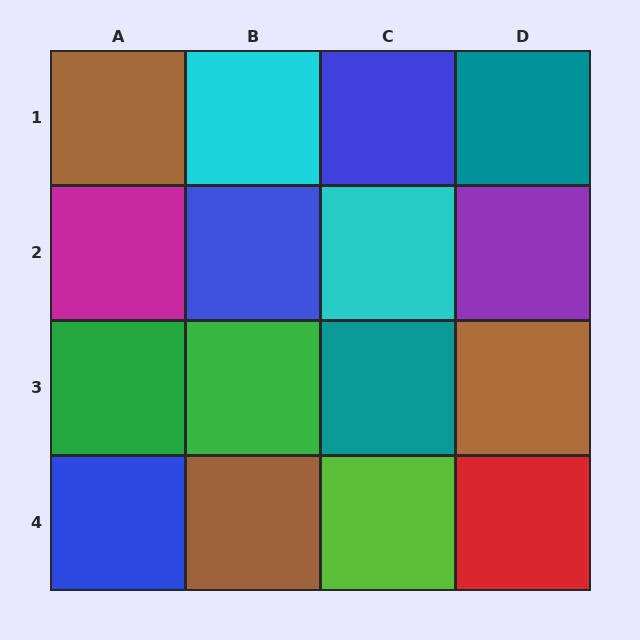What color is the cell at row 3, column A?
Green.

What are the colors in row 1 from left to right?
Brown, cyan, blue, teal.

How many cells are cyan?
2 cells are cyan.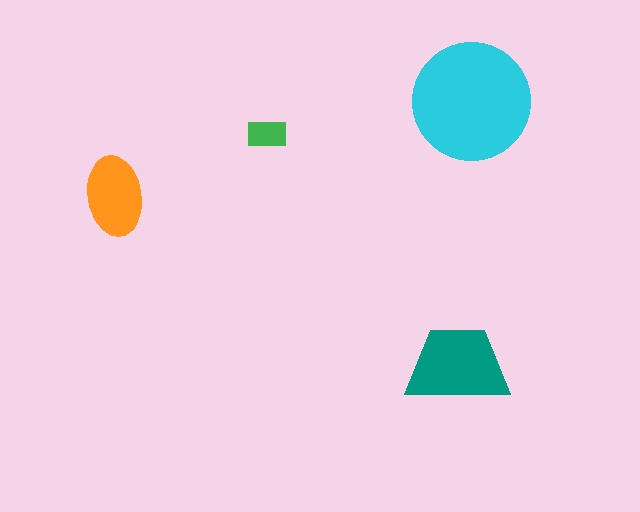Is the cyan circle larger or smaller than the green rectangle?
Larger.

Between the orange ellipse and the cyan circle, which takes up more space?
The cyan circle.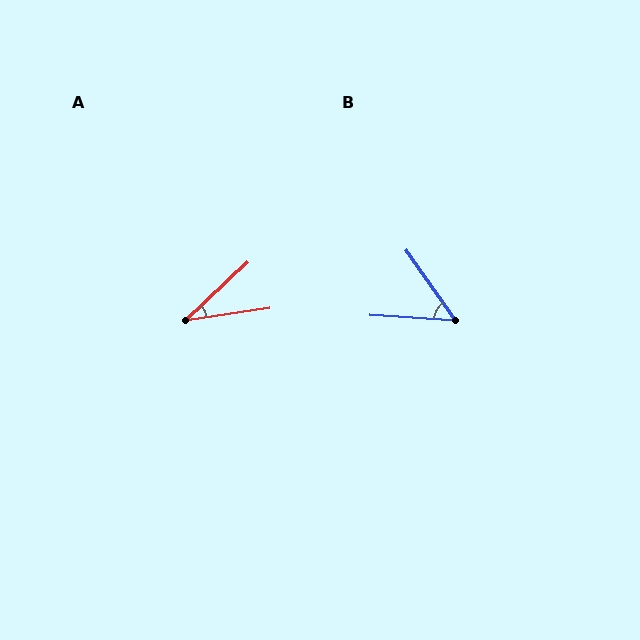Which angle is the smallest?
A, at approximately 35 degrees.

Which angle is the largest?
B, at approximately 51 degrees.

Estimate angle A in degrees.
Approximately 35 degrees.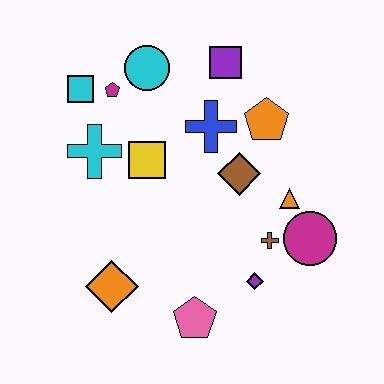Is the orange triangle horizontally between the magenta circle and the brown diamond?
Yes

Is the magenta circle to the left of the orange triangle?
No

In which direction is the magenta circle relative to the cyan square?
The magenta circle is to the right of the cyan square.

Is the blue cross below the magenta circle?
No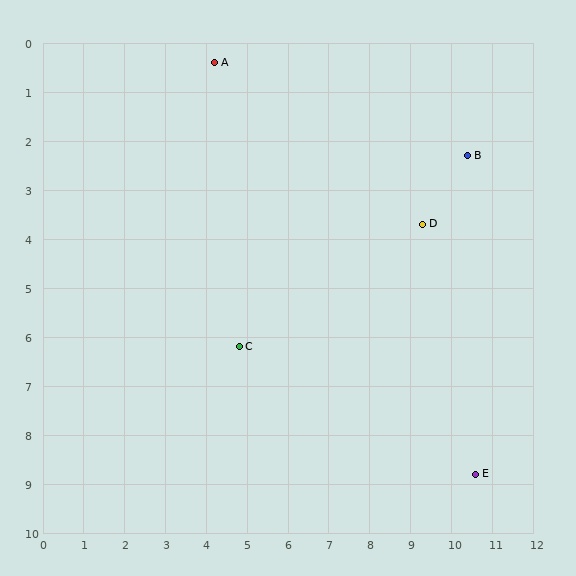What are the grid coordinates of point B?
Point B is at approximately (10.4, 2.3).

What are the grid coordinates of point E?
Point E is at approximately (10.6, 8.8).